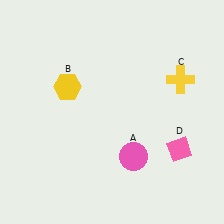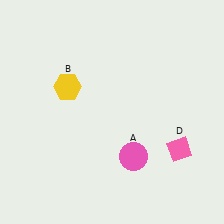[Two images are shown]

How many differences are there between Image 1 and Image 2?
There is 1 difference between the two images.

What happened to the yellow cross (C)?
The yellow cross (C) was removed in Image 2. It was in the top-right area of Image 1.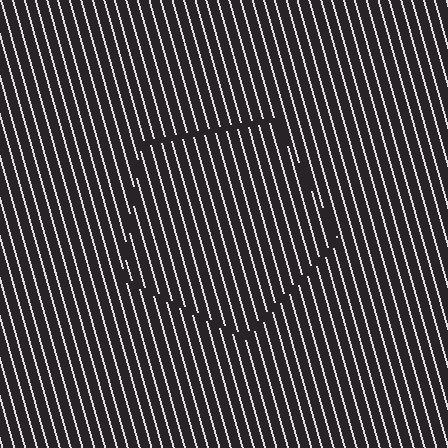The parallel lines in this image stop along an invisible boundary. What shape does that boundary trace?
An illusory pentagon. The interior of the shape contains the same grating, shifted by half a period — the contour is defined by the phase discontinuity where line-ends from the inner and outer gratings abut.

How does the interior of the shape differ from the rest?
The interior of the shape contains the same grating, shifted by half a period — the contour is defined by the phase discontinuity where line-ends from the inner and outer gratings abut.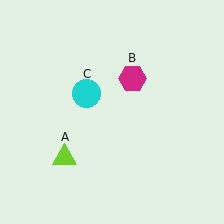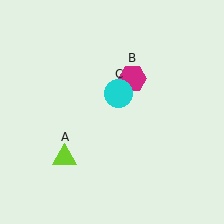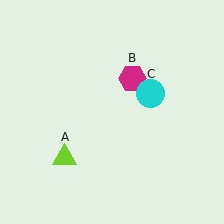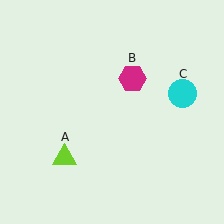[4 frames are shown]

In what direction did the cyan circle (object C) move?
The cyan circle (object C) moved right.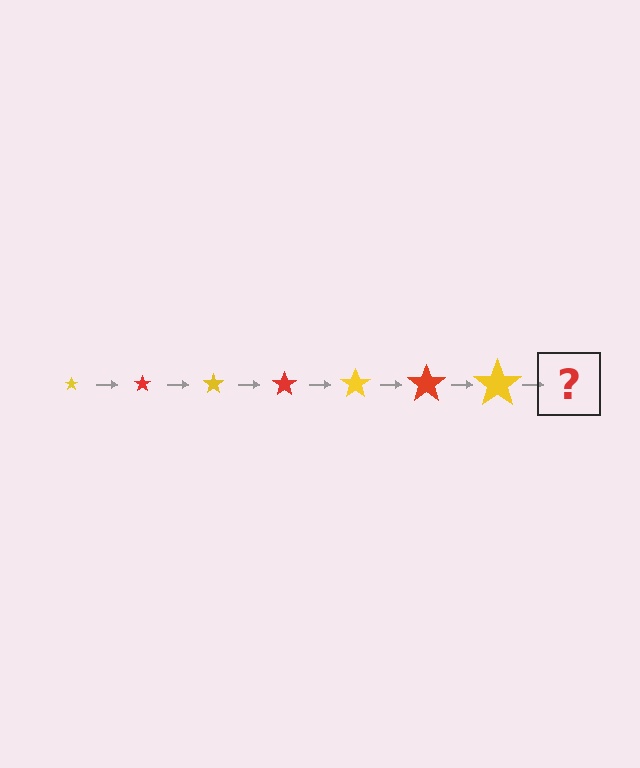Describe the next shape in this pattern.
It should be a red star, larger than the previous one.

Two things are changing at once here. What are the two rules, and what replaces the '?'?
The two rules are that the star grows larger each step and the color cycles through yellow and red. The '?' should be a red star, larger than the previous one.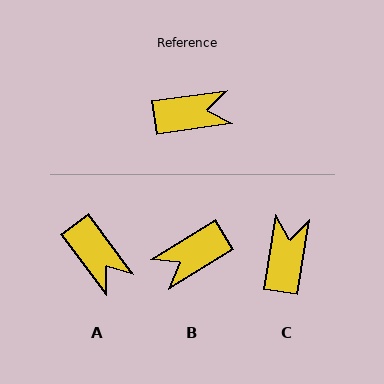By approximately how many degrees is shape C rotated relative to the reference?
Approximately 73 degrees counter-clockwise.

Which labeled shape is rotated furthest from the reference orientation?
B, about 157 degrees away.